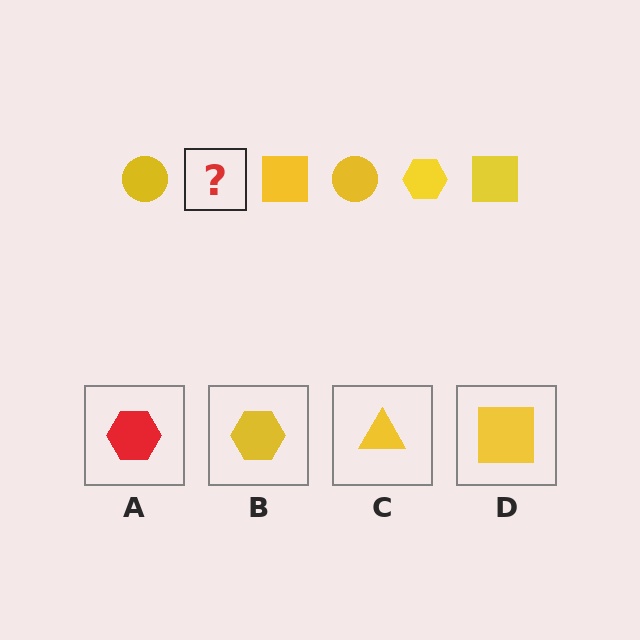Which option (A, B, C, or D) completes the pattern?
B.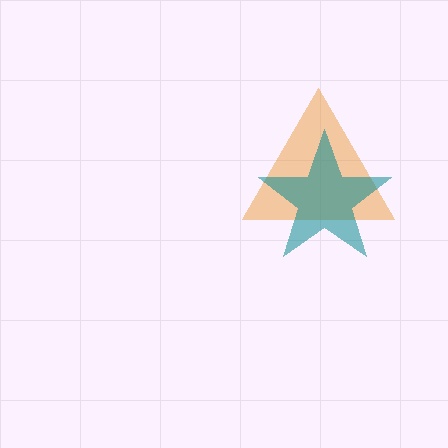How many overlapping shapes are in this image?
There are 2 overlapping shapes in the image.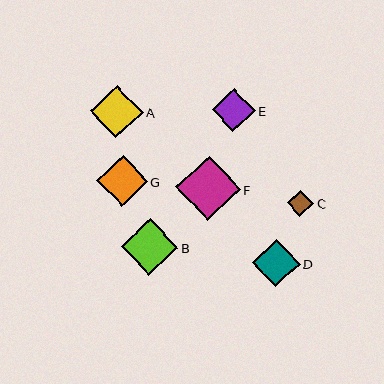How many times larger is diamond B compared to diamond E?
Diamond B is approximately 1.3 times the size of diamond E.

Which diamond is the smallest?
Diamond C is the smallest with a size of approximately 26 pixels.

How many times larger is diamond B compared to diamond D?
Diamond B is approximately 1.2 times the size of diamond D.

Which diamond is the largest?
Diamond F is the largest with a size of approximately 64 pixels.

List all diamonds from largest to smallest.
From largest to smallest: F, B, A, G, D, E, C.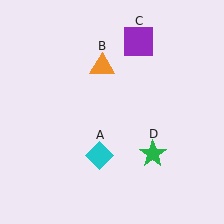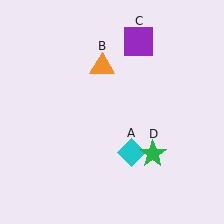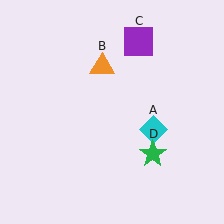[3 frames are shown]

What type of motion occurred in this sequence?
The cyan diamond (object A) rotated counterclockwise around the center of the scene.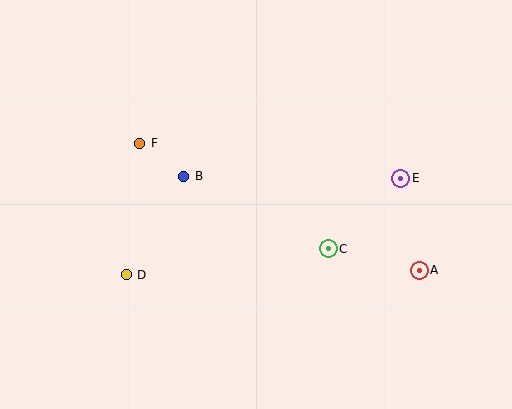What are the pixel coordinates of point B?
Point B is at (184, 176).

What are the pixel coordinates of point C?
Point C is at (328, 249).